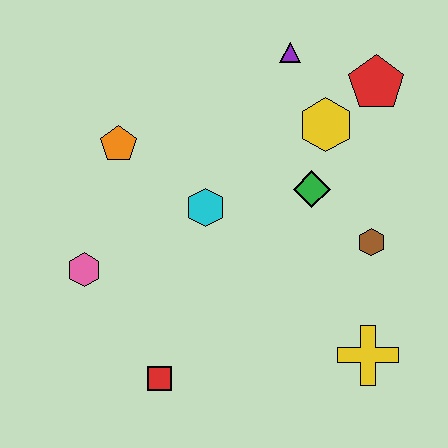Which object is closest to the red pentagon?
The yellow hexagon is closest to the red pentagon.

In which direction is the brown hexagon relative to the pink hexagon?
The brown hexagon is to the right of the pink hexagon.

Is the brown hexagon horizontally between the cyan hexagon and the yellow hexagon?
No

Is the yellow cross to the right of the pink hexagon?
Yes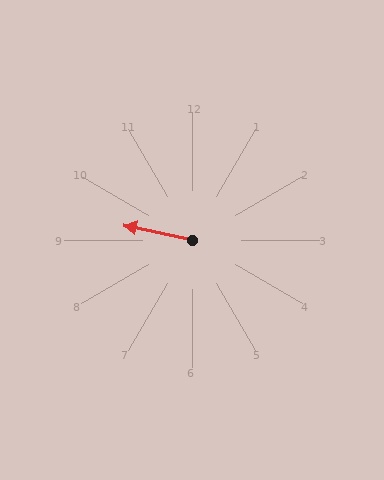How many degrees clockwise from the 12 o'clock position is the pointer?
Approximately 282 degrees.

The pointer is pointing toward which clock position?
Roughly 9 o'clock.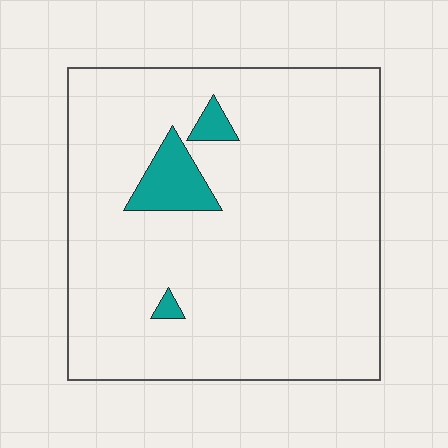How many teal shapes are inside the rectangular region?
3.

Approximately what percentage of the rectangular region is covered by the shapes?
Approximately 5%.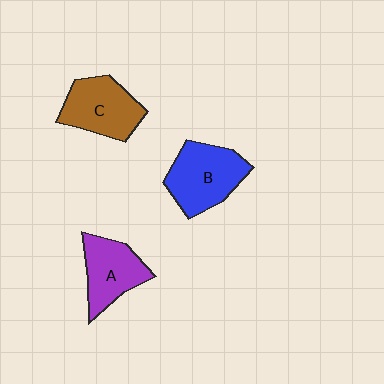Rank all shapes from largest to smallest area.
From largest to smallest: B (blue), C (brown), A (purple).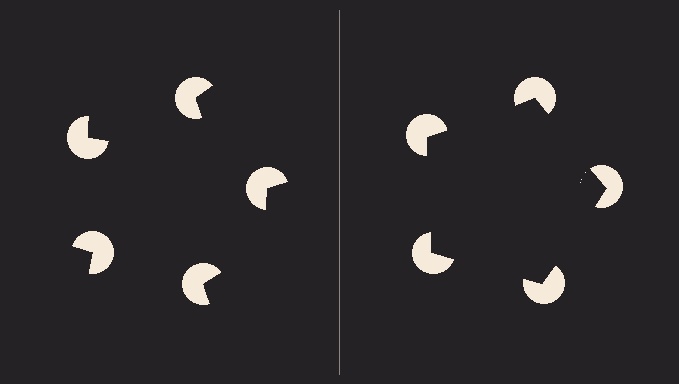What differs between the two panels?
The pac-man discs are positioned identically on both sides; only the wedge orientations differ. On the right they align to a pentagon; on the left they are misaligned.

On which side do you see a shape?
An illusory pentagon appears on the right side. On the left side the wedge cuts are rotated, so no coherent shape forms.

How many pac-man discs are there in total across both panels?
10 — 5 on each side.